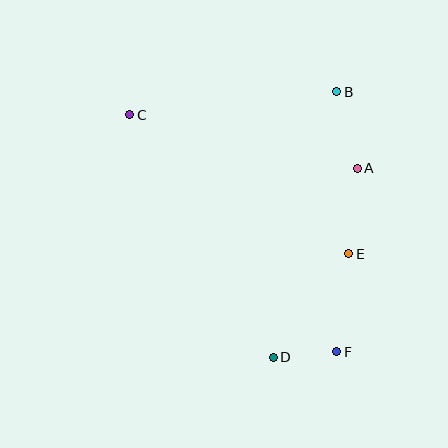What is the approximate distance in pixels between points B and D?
The distance between B and D is approximately 273 pixels.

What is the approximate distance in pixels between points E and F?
The distance between E and F is approximately 99 pixels.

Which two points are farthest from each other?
Points C and F are farthest from each other.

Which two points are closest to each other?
Points D and F are closest to each other.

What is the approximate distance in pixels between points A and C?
The distance between A and C is approximately 234 pixels.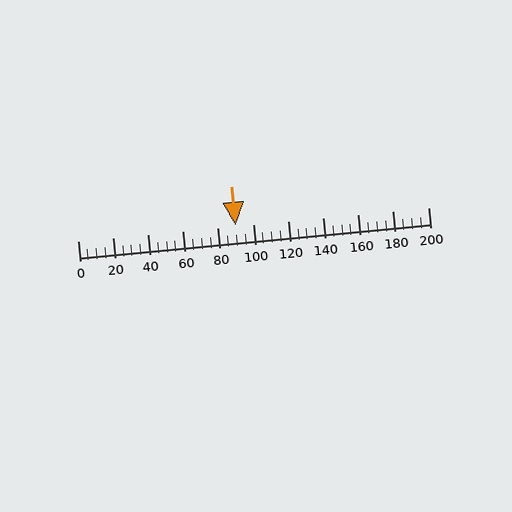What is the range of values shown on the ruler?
The ruler shows values from 0 to 200.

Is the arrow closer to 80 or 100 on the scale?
The arrow is closer to 100.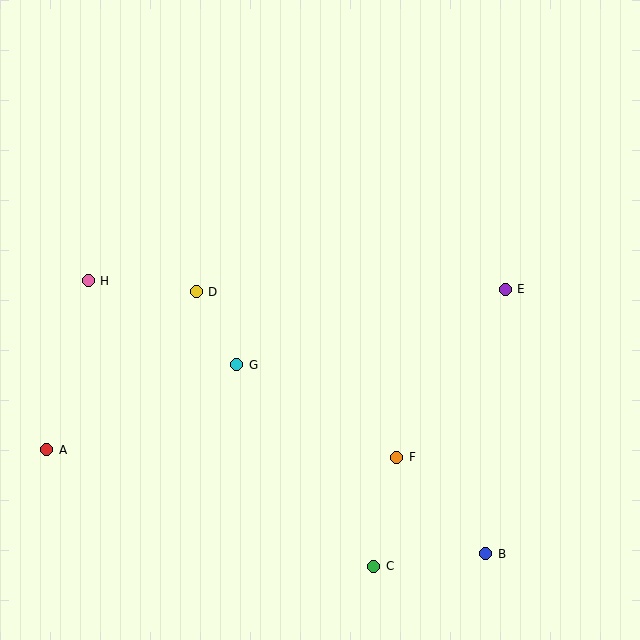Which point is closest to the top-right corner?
Point E is closest to the top-right corner.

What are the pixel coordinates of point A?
Point A is at (47, 450).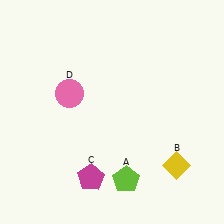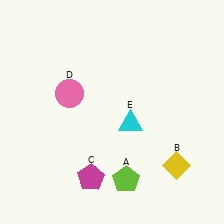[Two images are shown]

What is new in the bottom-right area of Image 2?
A cyan triangle (E) was added in the bottom-right area of Image 2.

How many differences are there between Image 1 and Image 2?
There is 1 difference between the two images.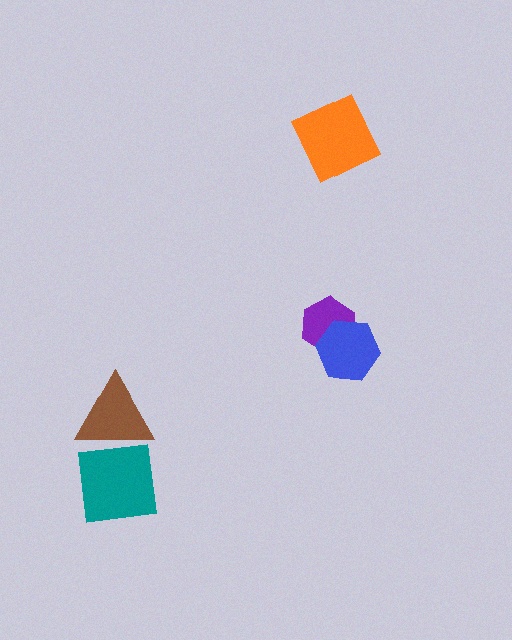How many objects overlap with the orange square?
0 objects overlap with the orange square.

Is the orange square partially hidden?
No, no other shape covers it.